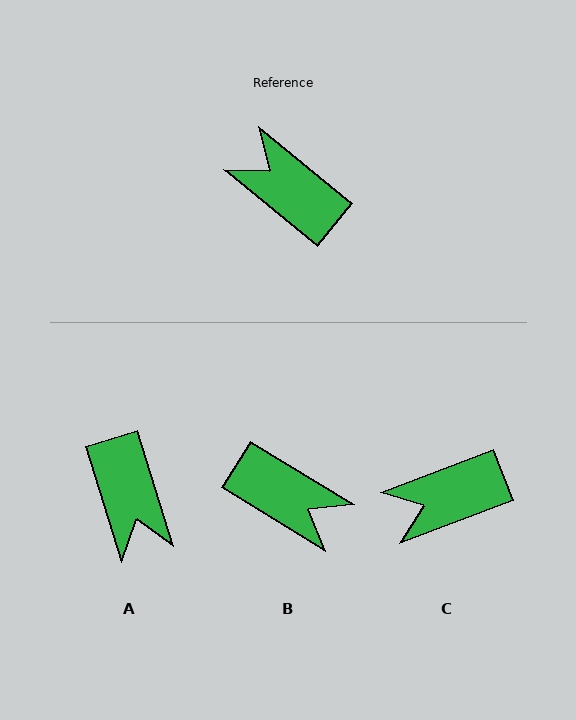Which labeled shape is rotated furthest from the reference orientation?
B, about 172 degrees away.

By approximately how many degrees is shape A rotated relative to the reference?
Approximately 147 degrees counter-clockwise.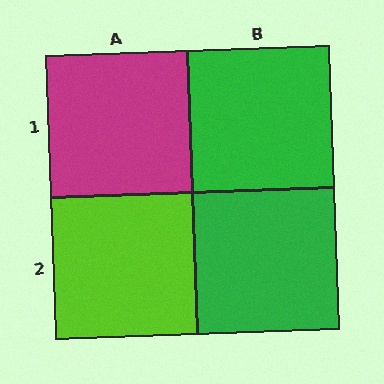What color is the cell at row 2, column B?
Green.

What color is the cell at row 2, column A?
Lime.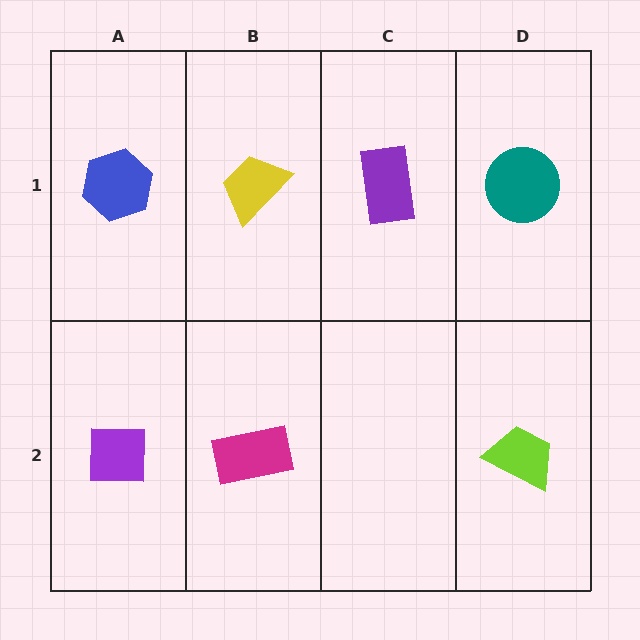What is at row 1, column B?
A yellow trapezoid.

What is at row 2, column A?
A purple square.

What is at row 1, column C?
A purple rectangle.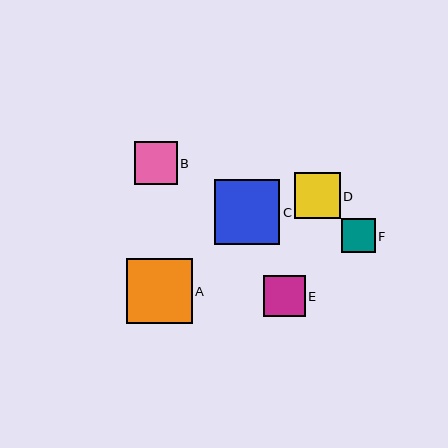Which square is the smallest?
Square F is the smallest with a size of approximately 34 pixels.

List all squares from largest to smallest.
From largest to smallest: A, C, D, B, E, F.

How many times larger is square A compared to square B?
Square A is approximately 1.5 times the size of square B.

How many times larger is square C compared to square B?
Square C is approximately 1.5 times the size of square B.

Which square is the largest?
Square A is the largest with a size of approximately 66 pixels.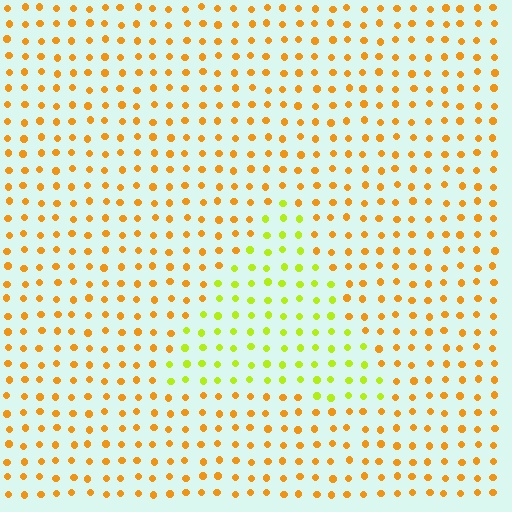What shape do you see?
I see a triangle.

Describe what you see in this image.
The image is filled with small orange elements in a uniform arrangement. A triangle-shaped region is visible where the elements are tinted to a slightly different hue, forming a subtle color boundary.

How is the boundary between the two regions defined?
The boundary is defined purely by a slight shift in hue (about 42 degrees). Spacing, size, and orientation are identical on both sides.